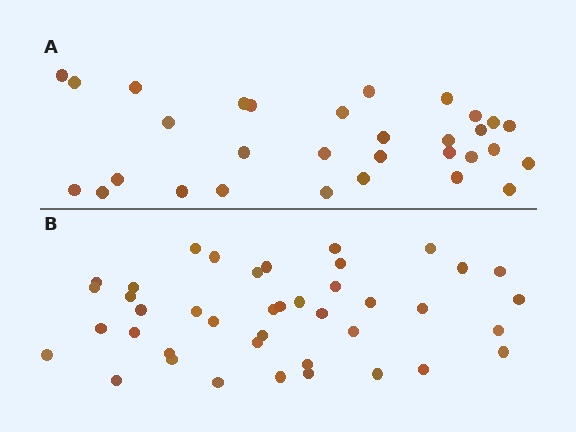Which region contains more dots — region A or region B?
Region B (the bottom region) has more dots.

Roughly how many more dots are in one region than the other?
Region B has roughly 10 or so more dots than region A.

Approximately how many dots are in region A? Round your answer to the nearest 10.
About 30 dots. (The exact count is 31, which rounds to 30.)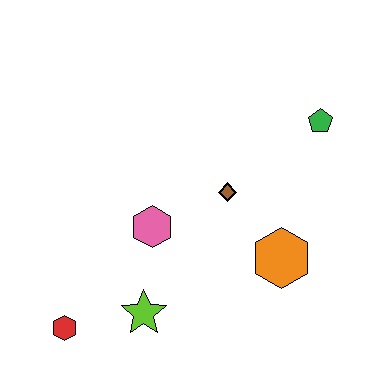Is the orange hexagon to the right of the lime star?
Yes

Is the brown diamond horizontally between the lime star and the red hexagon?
No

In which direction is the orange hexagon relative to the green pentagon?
The orange hexagon is below the green pentagon.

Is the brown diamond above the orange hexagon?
Yes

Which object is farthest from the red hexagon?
The green pentagon is farthest from the red hexagon.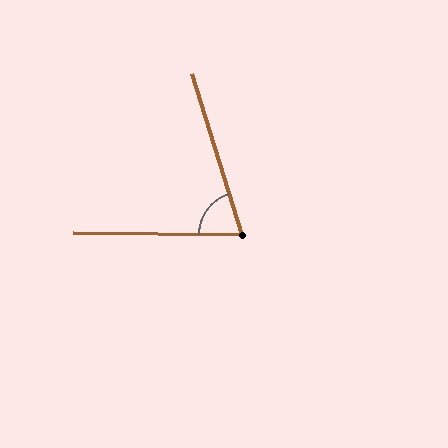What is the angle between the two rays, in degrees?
Approximately 72 degrees.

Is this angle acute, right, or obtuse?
It is acute.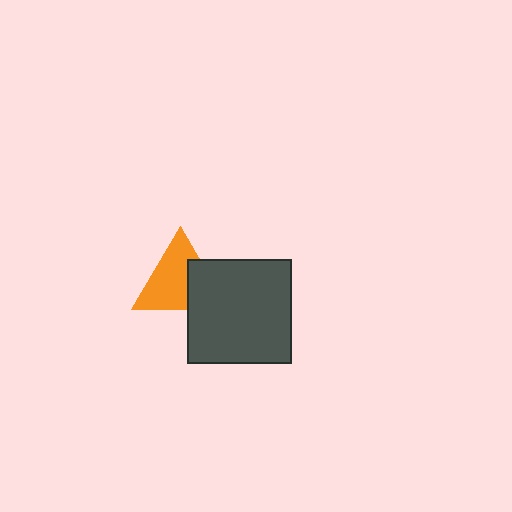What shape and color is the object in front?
The object in front is a dark gray square.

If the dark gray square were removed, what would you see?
You would see the complete orange triangle.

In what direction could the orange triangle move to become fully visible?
The orange triangle could move toward the upper-left. That would shift it out from behind the dark gray square entirely.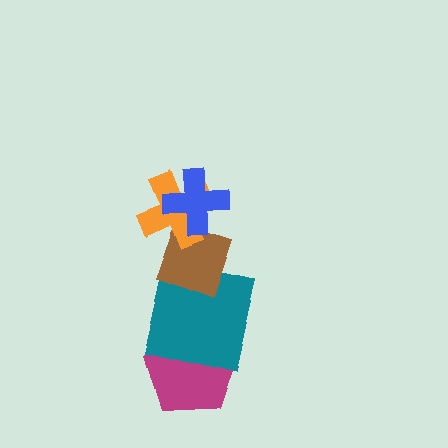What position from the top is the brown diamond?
The brown diamond is 3rd from the top.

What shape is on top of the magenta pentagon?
The teal square is on top of the magenta pentagon.